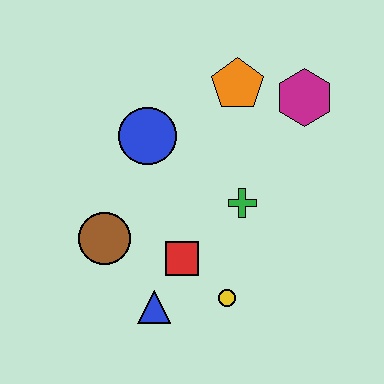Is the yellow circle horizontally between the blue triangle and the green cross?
Yes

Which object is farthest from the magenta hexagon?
The blue triangle is farthest from the magenta hexagon.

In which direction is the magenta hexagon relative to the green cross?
The magenta hexagon is above the green cross.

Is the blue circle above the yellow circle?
Yes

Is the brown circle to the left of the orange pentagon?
Yes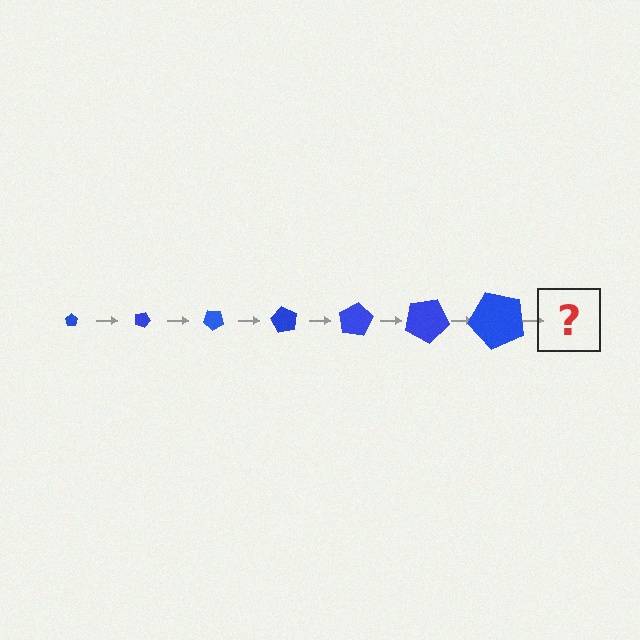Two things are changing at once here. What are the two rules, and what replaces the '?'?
The two rules are that the pentagon grows larger each step and it rotates 20 degrees each step. The '?' should be a pentagon, larger than the previous one and rotated 140 degrees from the start.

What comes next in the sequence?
The next element should be a pentagon, larger than the previous one and rotated 140 degrees from the start.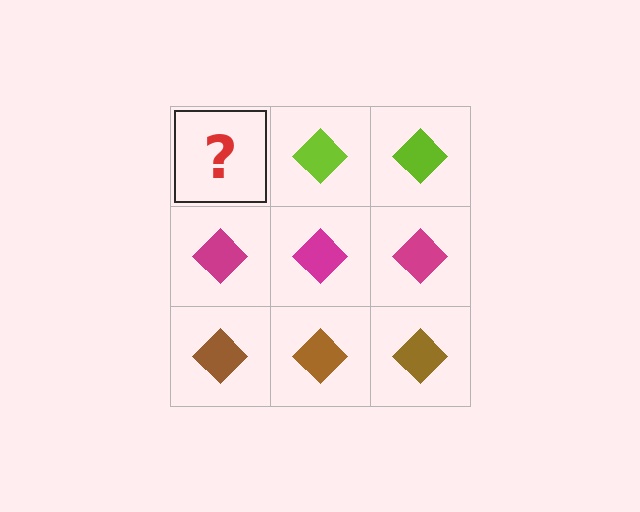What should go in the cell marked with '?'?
The missing cell should contain a lime diamond.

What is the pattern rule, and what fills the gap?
The rule is that each row has a consistent color. The gap should be filled with a lime diamond.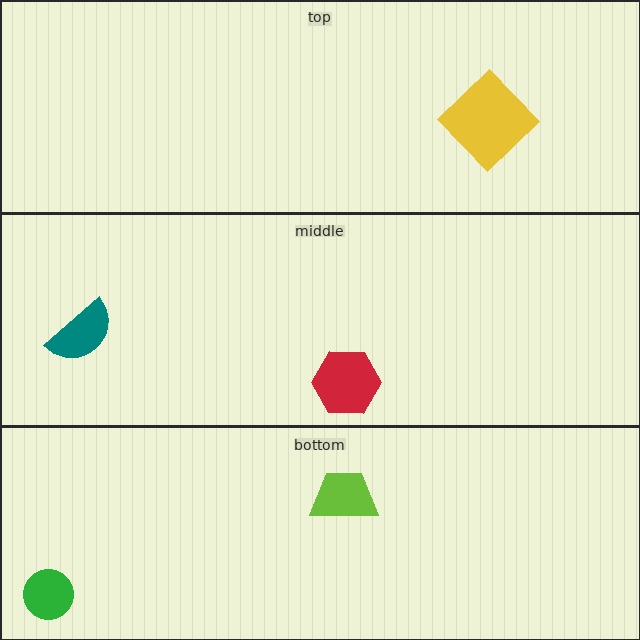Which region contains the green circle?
The bottom region.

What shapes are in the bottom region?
The lime trapezoid, the green circle.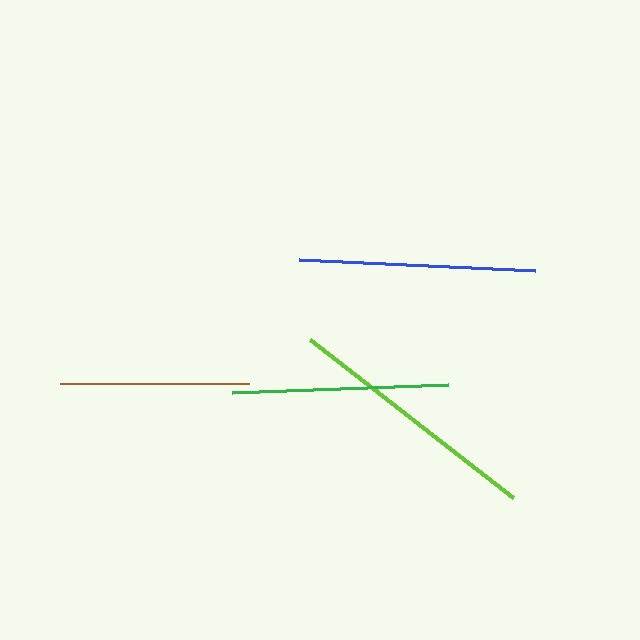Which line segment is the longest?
The lime line is the longest at approximately 257 pixels.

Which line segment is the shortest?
The brown line is the shortest at approximately 189 pixels.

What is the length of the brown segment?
The brown segment is approximately 189 pixels long.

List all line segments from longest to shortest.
From longest to shortest: lime, blue, green, brown.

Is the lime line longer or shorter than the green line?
The lime line is longer than the green line.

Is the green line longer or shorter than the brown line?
The green line is longer than the brown line.